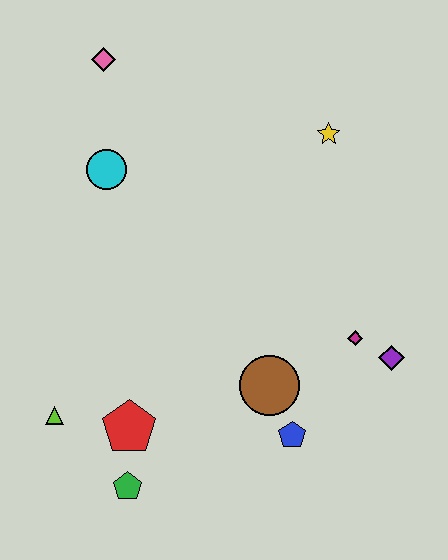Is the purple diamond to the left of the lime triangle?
No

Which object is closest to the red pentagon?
The green pentagon is closest to the red pentagon.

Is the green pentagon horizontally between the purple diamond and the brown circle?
No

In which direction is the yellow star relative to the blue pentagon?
The yellow star is above the blue pentagon.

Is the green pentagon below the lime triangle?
Yes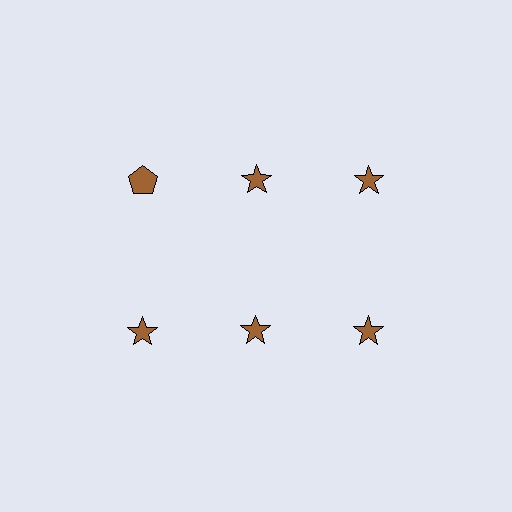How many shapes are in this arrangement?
There are 6 shapes arranged in a grid pattern.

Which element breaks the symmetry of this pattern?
The brown pentagon in the top row, leftmost column breaks the symmetry. All other shapes are brown stars.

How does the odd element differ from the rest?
It has a different shape: pentagon instead of star.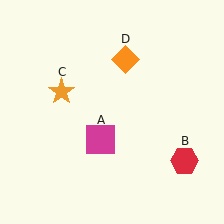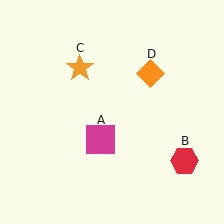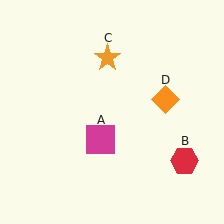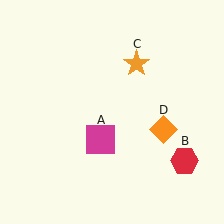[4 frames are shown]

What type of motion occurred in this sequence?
The orange star (object C), orange diamond (object D) rotated clockwise around the center of the scene.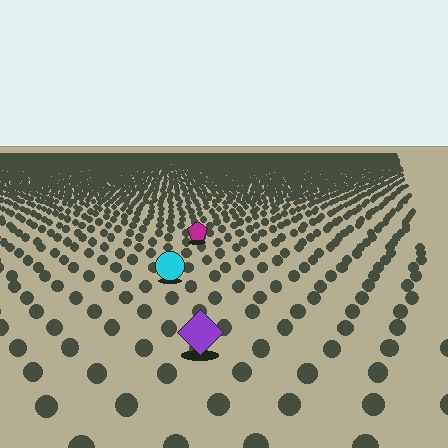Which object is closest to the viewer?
The purple diamond is closest. The texture marks near it are larger and more spread out.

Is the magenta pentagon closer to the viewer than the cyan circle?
No. The cyan circle is closer — you can tell from the texture gradient: the ground texture is coarser near it.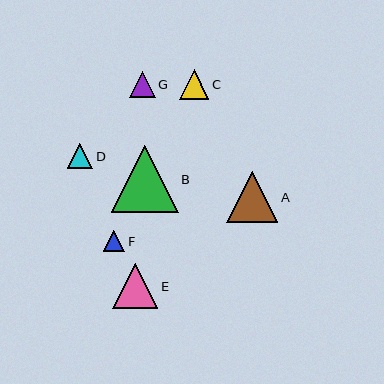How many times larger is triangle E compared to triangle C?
Triangle E is approximately 1.5 times the size of triangle C.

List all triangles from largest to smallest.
From largest to smallest: B, A, E, C, D, G, F.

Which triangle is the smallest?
Triangle F is the smallest with a size of approximately 22 pixels.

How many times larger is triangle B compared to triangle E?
Triangle B is approximately 1.5 times the size of triangle E.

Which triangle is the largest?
Triangle B is the largest with a size of approximately 67 pixels.